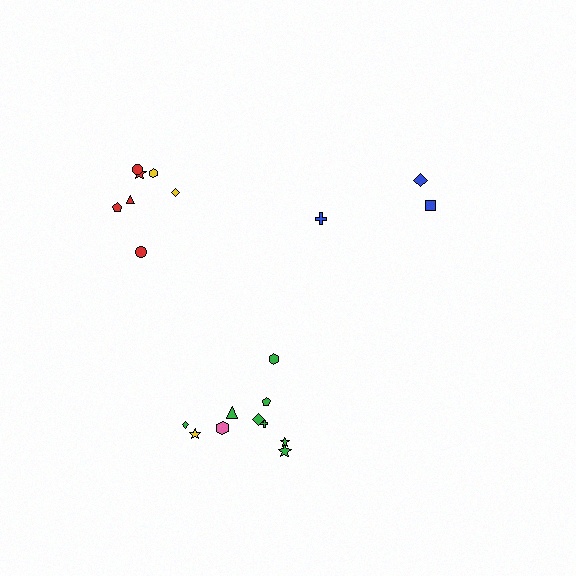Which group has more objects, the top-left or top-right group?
The top-left group.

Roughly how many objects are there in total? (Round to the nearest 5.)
Roughly 20 objects in total.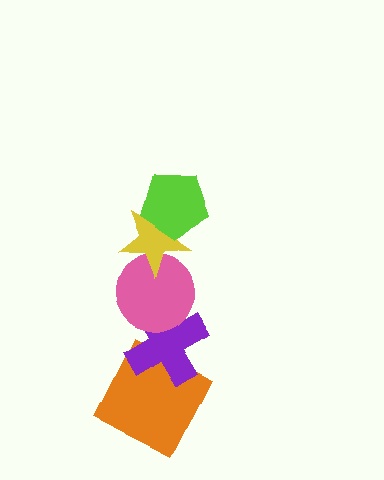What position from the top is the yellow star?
The yellow star is 2nd from the top.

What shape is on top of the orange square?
The purple cross is on top of the orange square.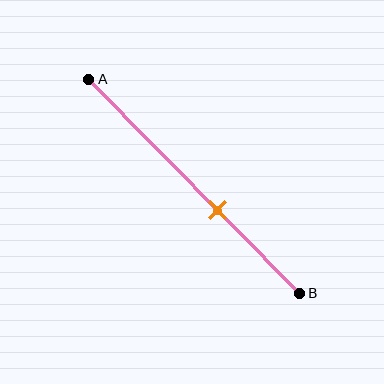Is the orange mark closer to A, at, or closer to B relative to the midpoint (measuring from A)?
The orange mark is closer to point B than the midpoint of segment AB.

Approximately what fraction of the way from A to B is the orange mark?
The orange mark is approximately 60% of the way from A to B.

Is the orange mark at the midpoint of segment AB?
No, the mark is at about 60% from A, not at the 50% midpoint.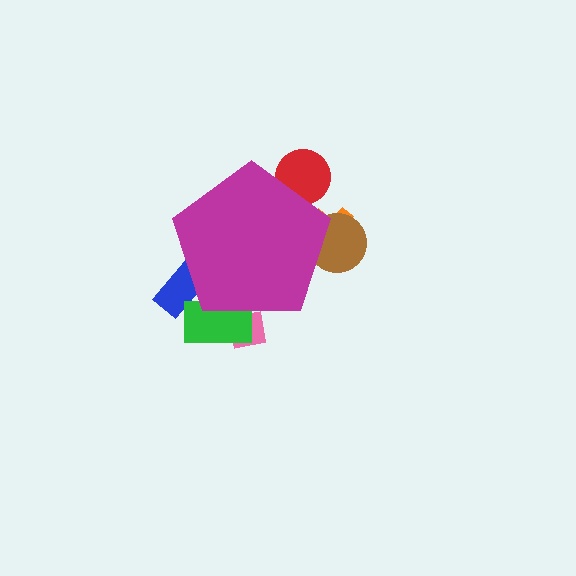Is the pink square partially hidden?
Yes, the pink square is partially hidden behind the magenta pentagon.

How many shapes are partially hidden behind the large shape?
6 shapes are partially hidden.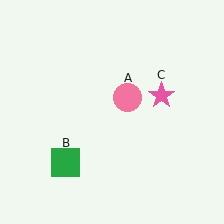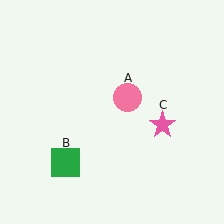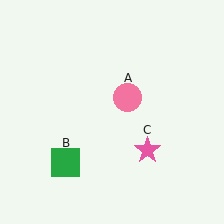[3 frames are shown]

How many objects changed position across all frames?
1 object changed position: pink star (object C).